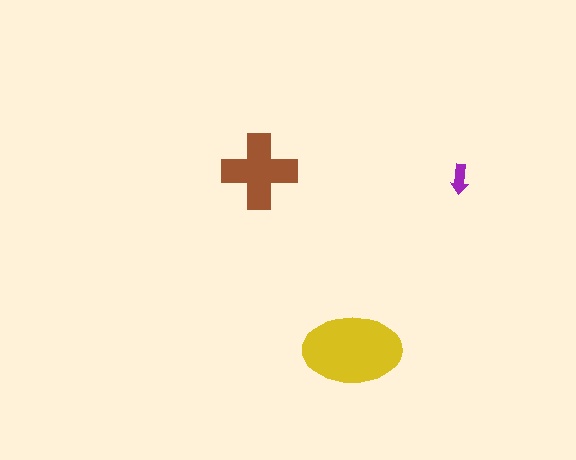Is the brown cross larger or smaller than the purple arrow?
Larger.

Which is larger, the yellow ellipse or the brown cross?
The yellow ellipse.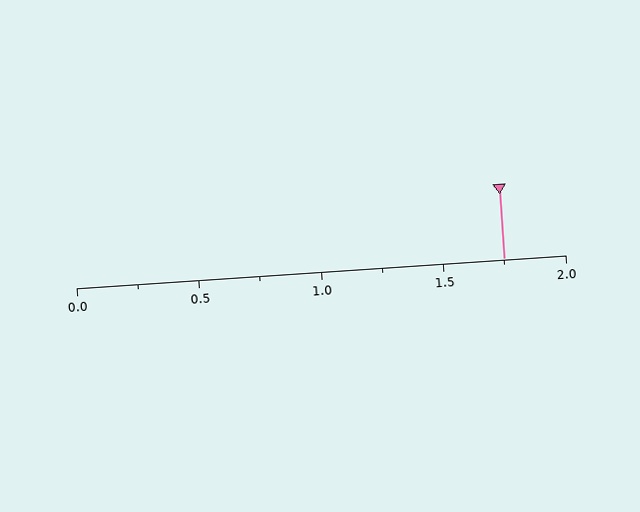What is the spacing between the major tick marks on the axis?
The major ticks are spaced 0.5 apart.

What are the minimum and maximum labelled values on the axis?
The axis runs from 0.0 to 2.0.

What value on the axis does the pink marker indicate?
The marker indicates approximately 1.75.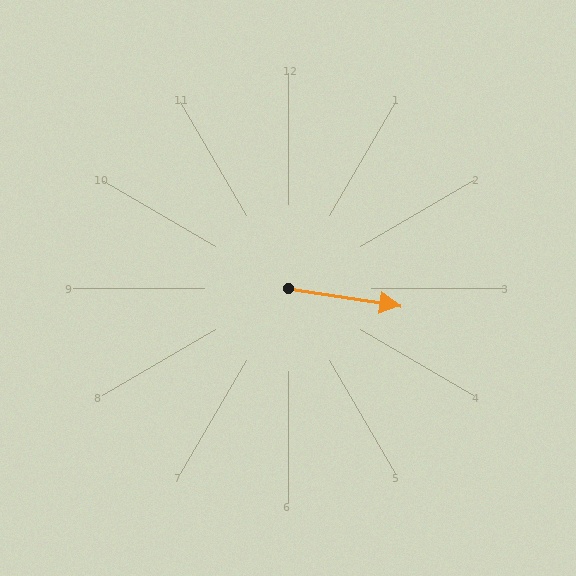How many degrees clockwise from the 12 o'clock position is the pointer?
Approximately 99 degrees.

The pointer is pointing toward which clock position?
Roughly 3 o'clock.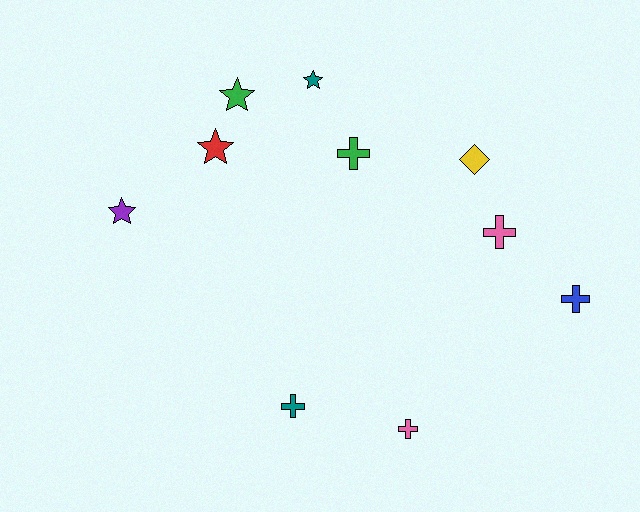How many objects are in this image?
There are 10 objects.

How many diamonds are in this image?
There is 1 diamond.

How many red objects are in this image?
There is 1 red object.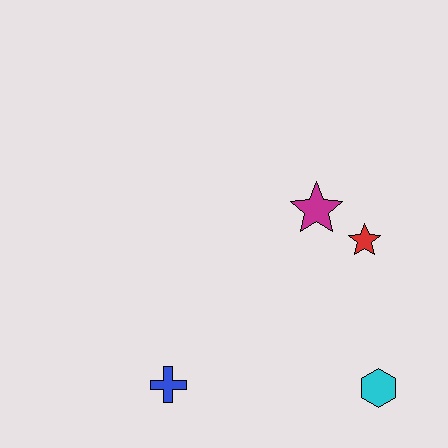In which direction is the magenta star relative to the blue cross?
The magenta star is above the blue cross.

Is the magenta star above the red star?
Yes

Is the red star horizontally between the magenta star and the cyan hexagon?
Yes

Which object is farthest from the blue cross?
The red star is farthest from the blue cross.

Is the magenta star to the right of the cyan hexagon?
No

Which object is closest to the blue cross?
The cyan hexagon is closest to the blue cross.